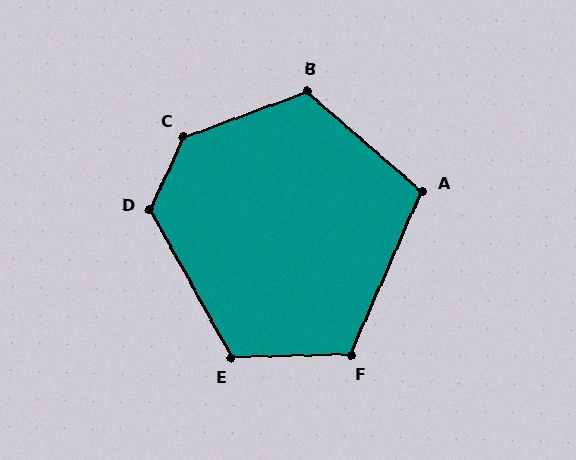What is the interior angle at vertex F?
Approximately 115 degrees (obtuse).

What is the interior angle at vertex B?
Approximately 119 degrees (obtuse).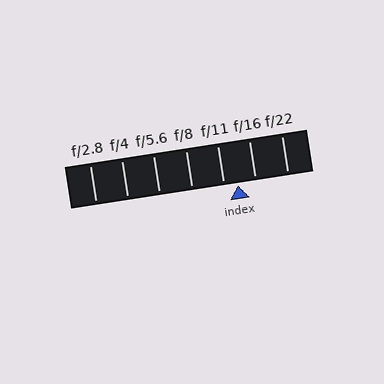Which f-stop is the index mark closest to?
The index mark is closest to f/11.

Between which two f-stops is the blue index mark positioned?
The index mark is between f/11 and f/16.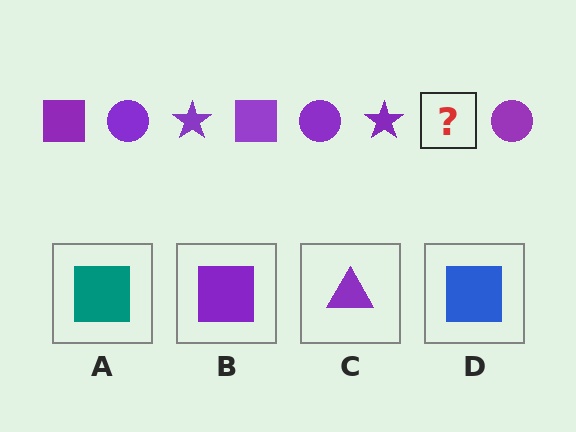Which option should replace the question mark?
Option B.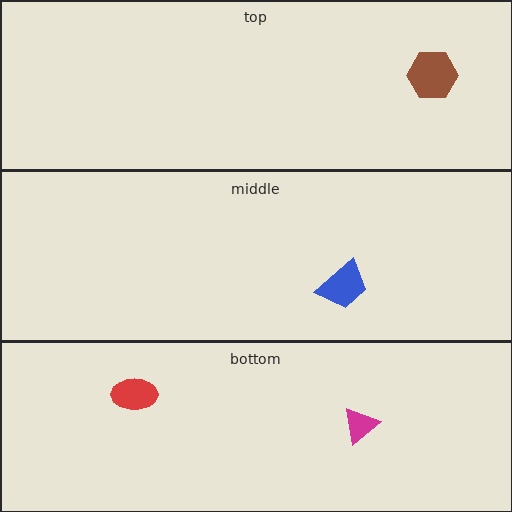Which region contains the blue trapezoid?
The middle region.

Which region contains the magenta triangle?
The bottom region.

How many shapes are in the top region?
1.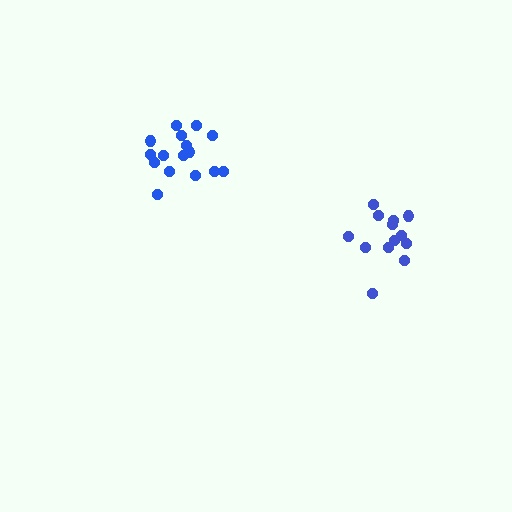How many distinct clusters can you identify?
There are 2 distinct clusters.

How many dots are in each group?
Group 1: 14 dots, Group 2: 16 dots (30 total).